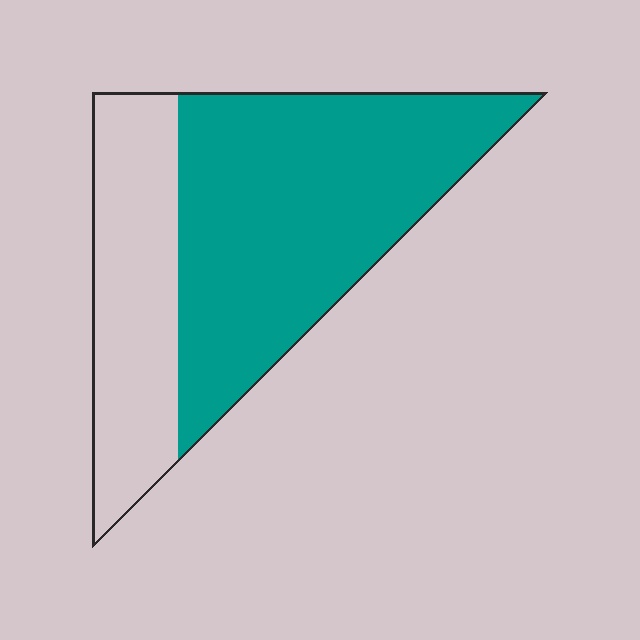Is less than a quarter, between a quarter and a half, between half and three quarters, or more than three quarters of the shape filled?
Between half and three quarters.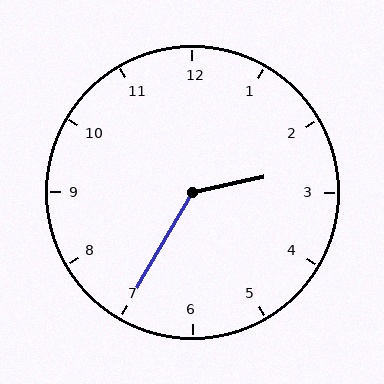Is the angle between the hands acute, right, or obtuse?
It is obtuse.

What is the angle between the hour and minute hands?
Approximately 132 degrees.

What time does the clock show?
2:35.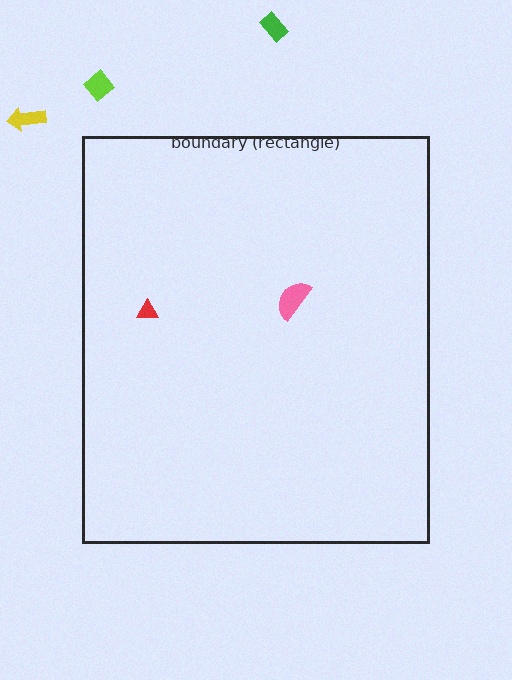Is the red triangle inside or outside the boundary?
Inside.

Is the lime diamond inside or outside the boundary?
Outside.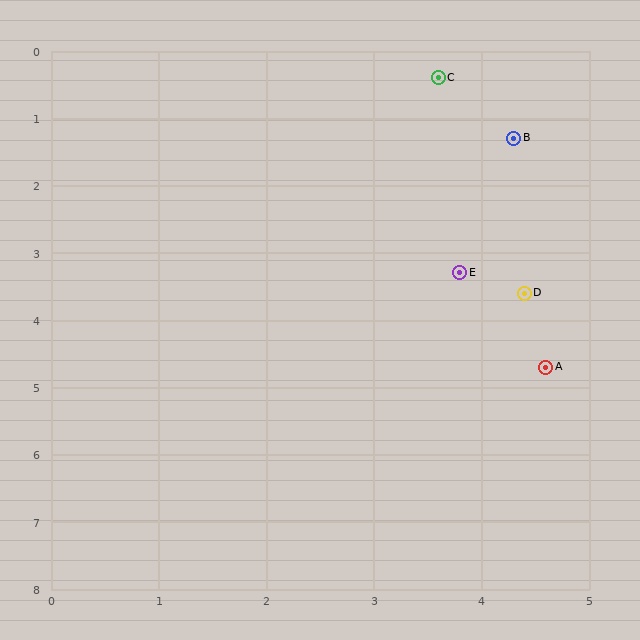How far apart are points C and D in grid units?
Points C and D are about 3.3 grid units apart.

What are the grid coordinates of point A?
Point A is at approximately (4.6, 4.7).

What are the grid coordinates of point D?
Point D is at approximately (4.4, 3.6).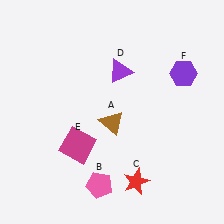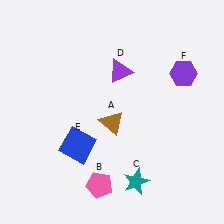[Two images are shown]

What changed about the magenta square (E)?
In Image 1, E is magenta. In Image 2, it changed to blue.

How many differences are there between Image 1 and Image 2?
There are 2 differences between the two images.